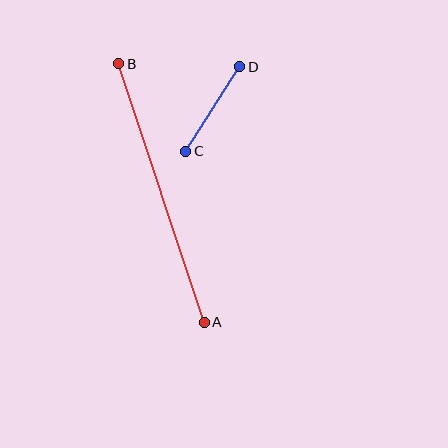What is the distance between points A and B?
The distance is approximately 272 pixels.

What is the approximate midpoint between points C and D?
The midpoint is at approximately (213, 109) pixels.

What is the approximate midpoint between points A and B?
The midpoint is at approximately (162, 193) pixels.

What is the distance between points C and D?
The distance is approximately 100 pixels.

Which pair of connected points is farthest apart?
Points A and B are farthest apart.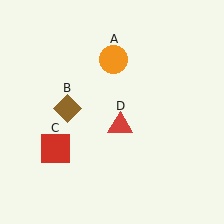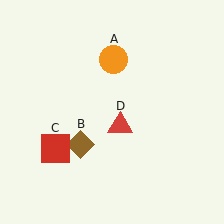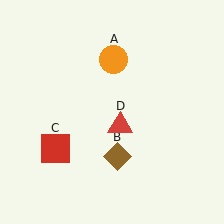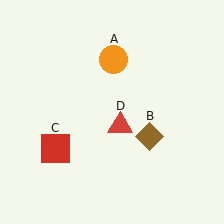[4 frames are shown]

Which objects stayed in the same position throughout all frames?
Orange circle (object A) and red square (object C) and red triangle (object D) remained stationary.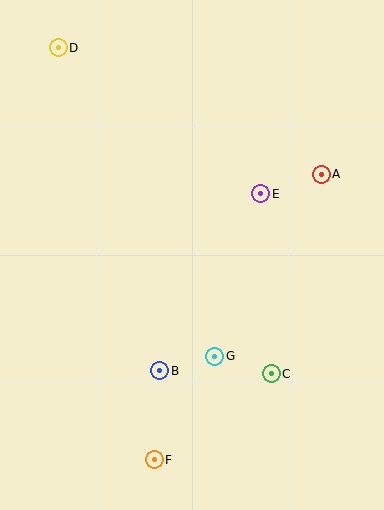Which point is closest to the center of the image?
Point E at (261, 194) is closest to the center.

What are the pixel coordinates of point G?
Point G is at (215, 356).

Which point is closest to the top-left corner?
Point D is closest to the top-left corner.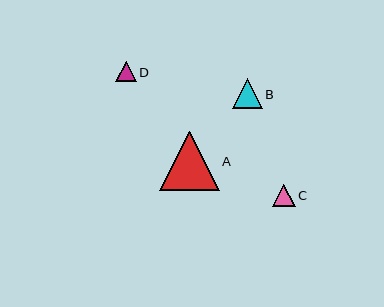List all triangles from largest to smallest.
From largest to smallest: A, B, C, D.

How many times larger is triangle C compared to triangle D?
Triangle C is approximately 1.1 times the size of triangle D.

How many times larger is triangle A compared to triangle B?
Triangle A is approximately 2.0 times the size of triangle B.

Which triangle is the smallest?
Triangle D is the smallest with a size of approximately 21 pixels.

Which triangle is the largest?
Triangle A is the largest with a size of approximately 60 pixels.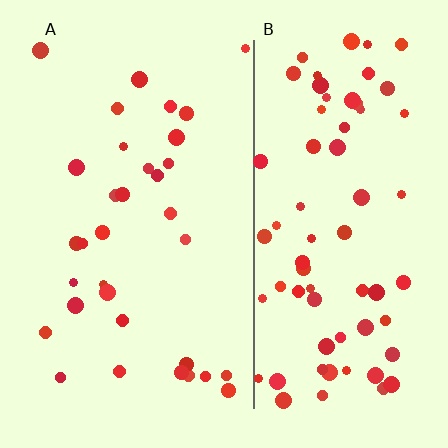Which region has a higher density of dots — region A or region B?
B (the right).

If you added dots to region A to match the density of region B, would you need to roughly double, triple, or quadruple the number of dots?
Approximately double.